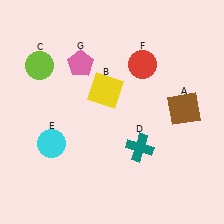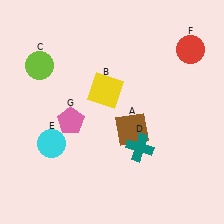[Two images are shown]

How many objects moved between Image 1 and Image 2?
3 objects moved between the two images.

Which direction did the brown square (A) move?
The brown square (A) moved left.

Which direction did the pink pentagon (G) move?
The pink pentagon (G) moved down.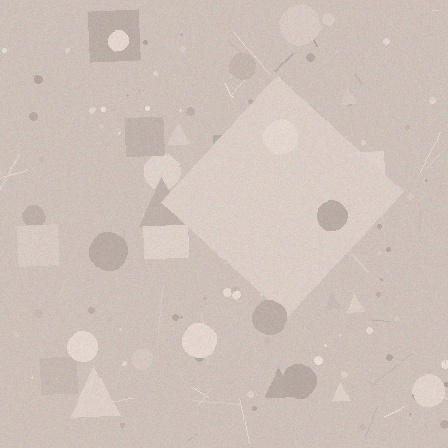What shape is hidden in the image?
A diamond is hidden in the image.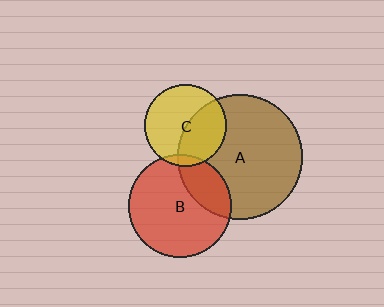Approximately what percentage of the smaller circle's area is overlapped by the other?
Approximately 40%.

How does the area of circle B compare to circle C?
Approximately 1.6 times.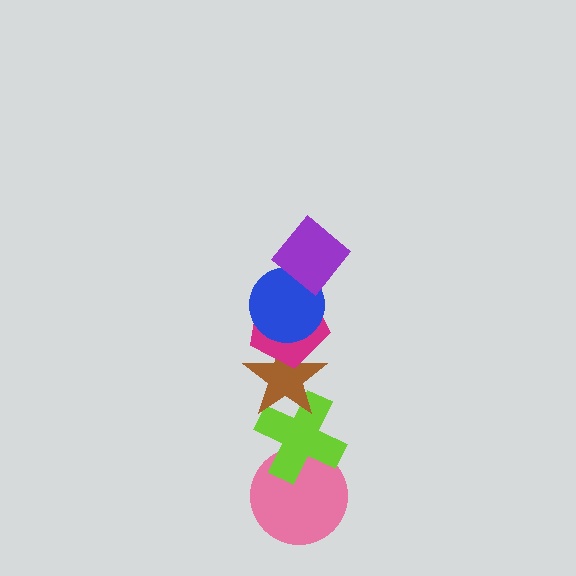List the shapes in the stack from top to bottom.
From top to bottom: the purple diamond, the blue circle, the magenta pentagon, the brown star, the lime cross, the pink circle.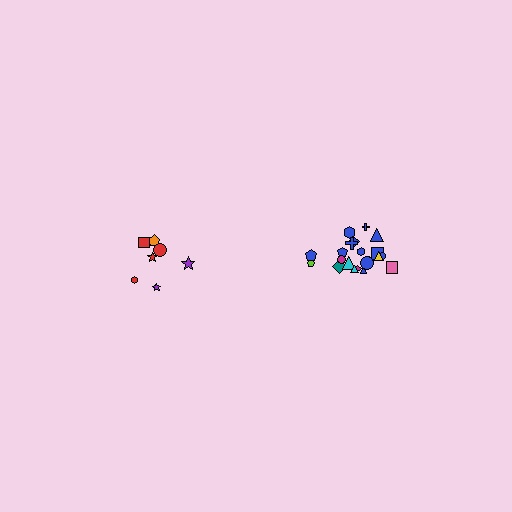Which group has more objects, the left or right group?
The right group.